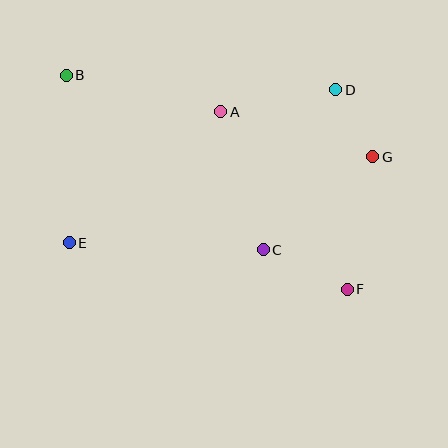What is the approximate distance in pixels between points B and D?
The distance between B and D is approximately 270 pixels.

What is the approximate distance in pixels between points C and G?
The distance between C and G is approximately 144 pixels.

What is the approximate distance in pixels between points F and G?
The distance between F and G is approximately 135 pixels.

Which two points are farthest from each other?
Points B and F are farthest from each other.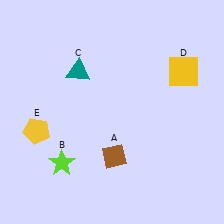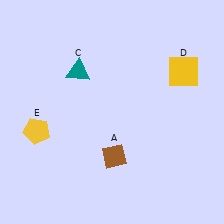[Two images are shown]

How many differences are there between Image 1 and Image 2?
There is 1 difference between the two images.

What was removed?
The lime star (B) was removed in Image 2.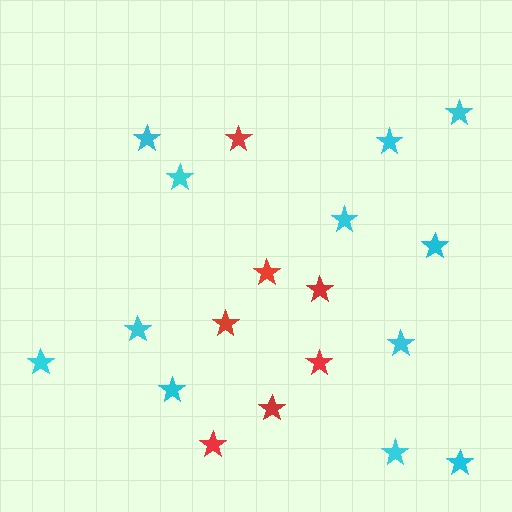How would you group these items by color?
There are 2 groups: one group of red stars (7) and one group of cyan stars (12).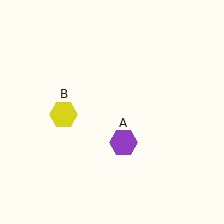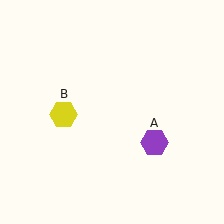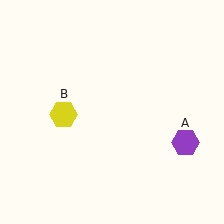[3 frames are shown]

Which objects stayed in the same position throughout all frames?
Yellow hexagon (object B) remained stationary.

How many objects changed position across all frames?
1 object changed position: purple hexagon (object A).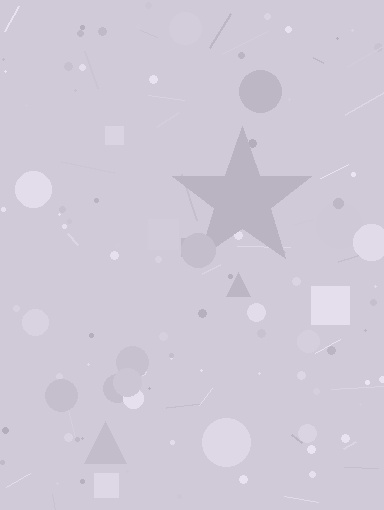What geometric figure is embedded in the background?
A star is embedded in the background.